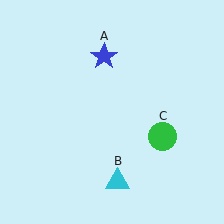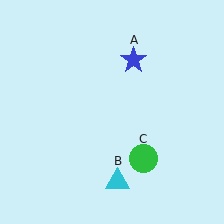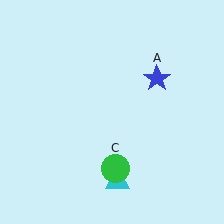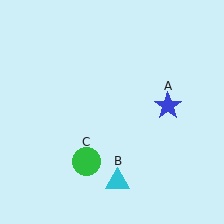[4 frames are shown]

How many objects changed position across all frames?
2 objects changed position: blue star (object A), green circle (object C).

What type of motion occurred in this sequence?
The blue star (object A), green circle (object C) rotated clockwise around the center of the scene.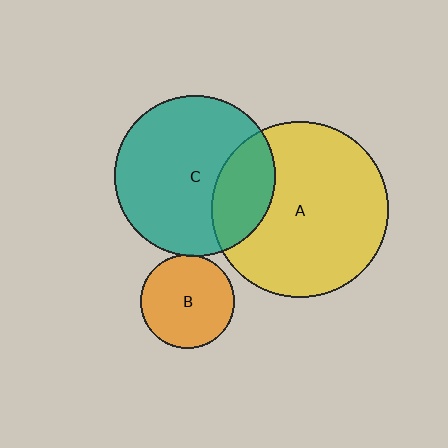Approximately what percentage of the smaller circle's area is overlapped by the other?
Approximately 25%.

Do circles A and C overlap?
Yes.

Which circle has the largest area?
Circle A (yellow).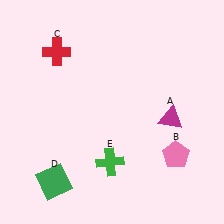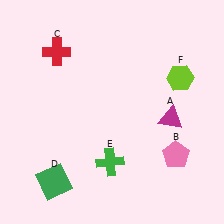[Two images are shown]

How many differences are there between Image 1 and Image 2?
There is 1 difference between the two images.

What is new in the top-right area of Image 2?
A lime hexagon (F) was added in the top-right area of Image 2.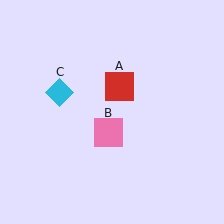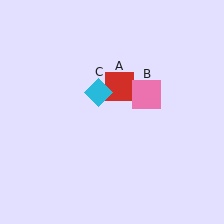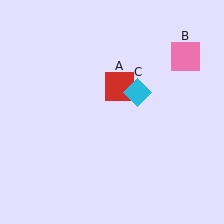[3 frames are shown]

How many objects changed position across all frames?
2 objects changed position: pink square (object B), cyan diamond (object C).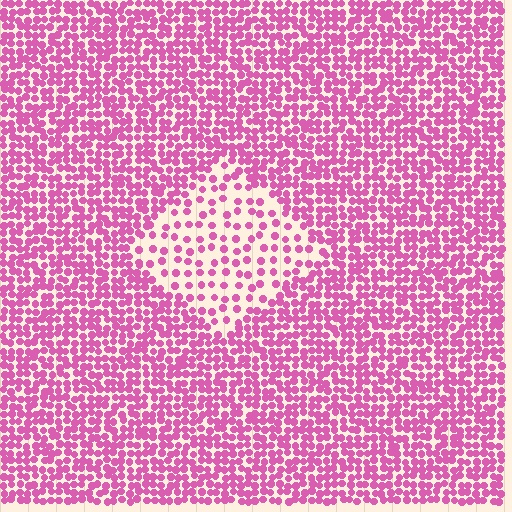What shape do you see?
I see a diamond.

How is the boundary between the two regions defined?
The boundary is defined by a change in element density (approximately 2.4x ratio). All elements are the same color, size, and shape.